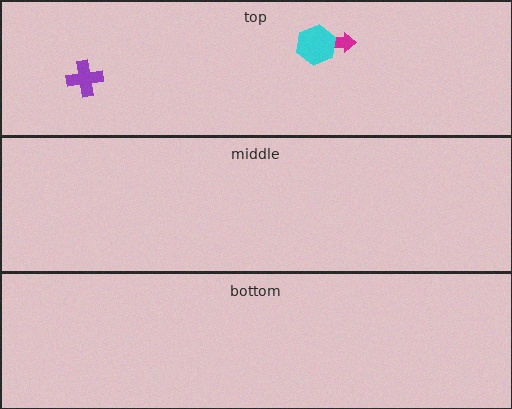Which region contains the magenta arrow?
The top region.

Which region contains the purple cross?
The top region.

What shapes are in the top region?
The magenta arrow, the cyan hexagon, the purple cross.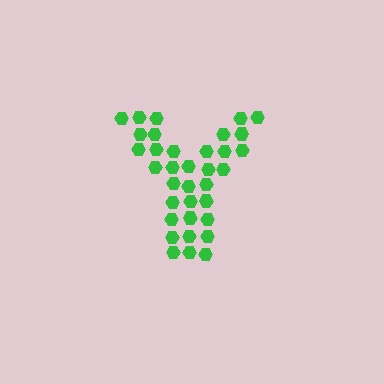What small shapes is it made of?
It is made of small hexagons.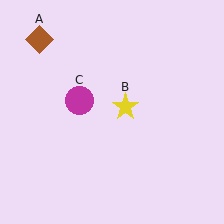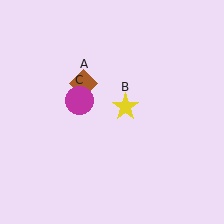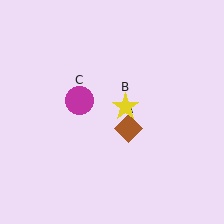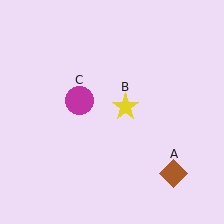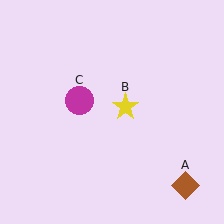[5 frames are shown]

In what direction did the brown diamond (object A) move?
The brown diamond (object A) moved down and to the right.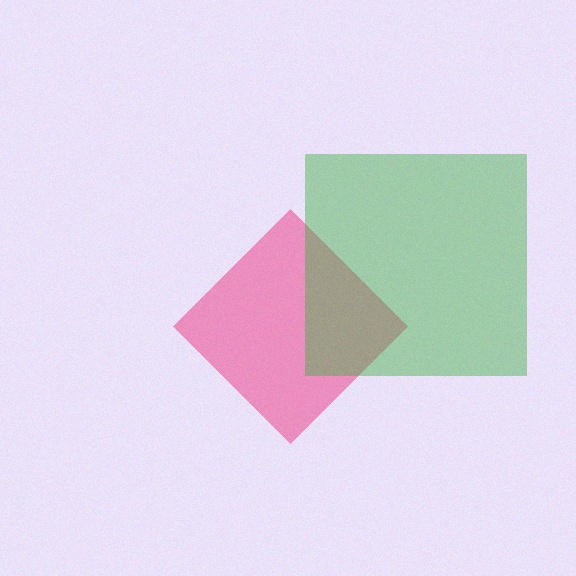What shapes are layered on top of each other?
The layered shapes are: a pink diamond, a green square.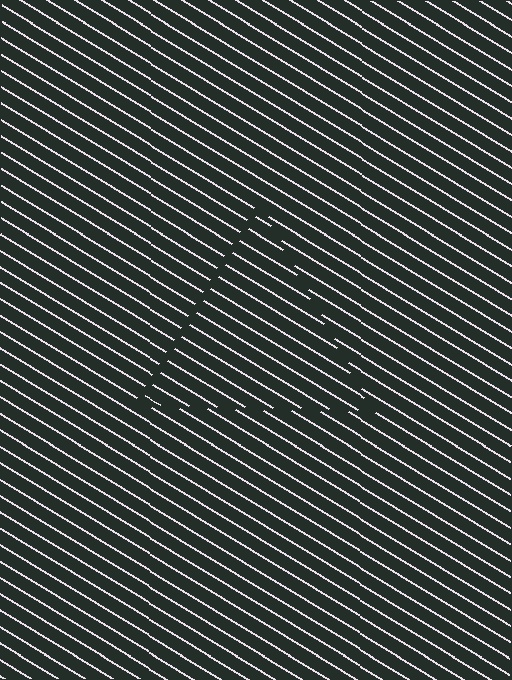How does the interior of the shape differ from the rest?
The interior of the shape contains the same grating, shifted by half a period — the contour is defined by the phase discontinuity where line-ends from the inner and outer gratings abut.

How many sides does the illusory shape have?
3 sides — the line-ends trace a triangle.